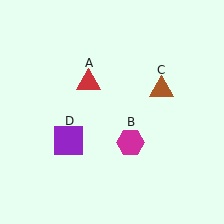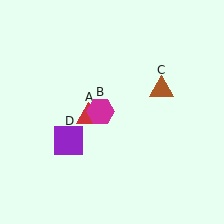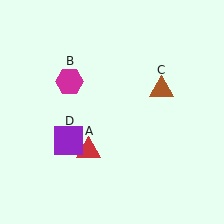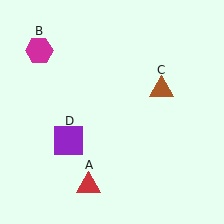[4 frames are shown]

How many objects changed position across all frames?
2 objects changed position: red triangle (object A), magenta hexagon (object B).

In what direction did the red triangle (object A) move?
The red triangle (object A) moved down.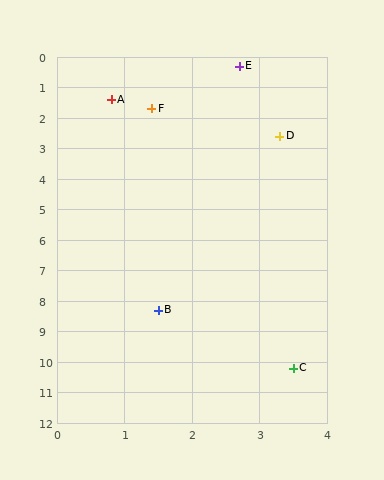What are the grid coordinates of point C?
Point C is at approximately (3.5, 10.2).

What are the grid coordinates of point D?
Point D is at approximately (3.3, 2.6).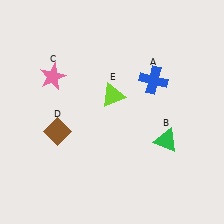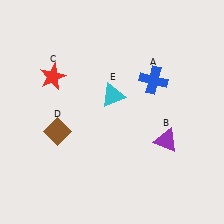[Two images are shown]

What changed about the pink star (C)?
In Image 1, C is pink. In Image 2, it changed to red.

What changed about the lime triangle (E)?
In Image 1, E is lime. In Image 2, it changed to cyan.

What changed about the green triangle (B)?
In Image 1, B is green. In Image 2, it changed to purple.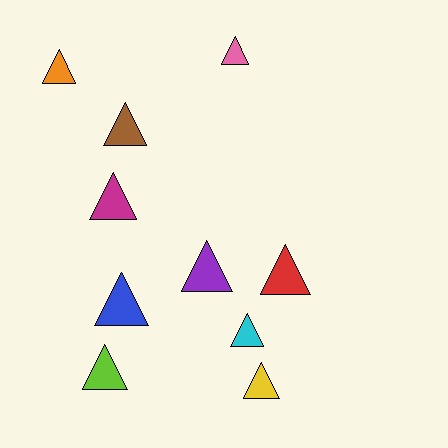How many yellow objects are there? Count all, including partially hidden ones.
There is 1 yellow object.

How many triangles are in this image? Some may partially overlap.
There are 10 triangles.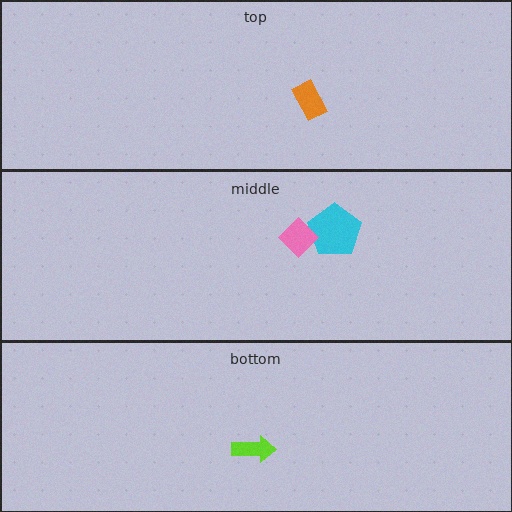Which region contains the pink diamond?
The middle region.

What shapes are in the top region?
The orange rectangle.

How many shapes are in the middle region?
2.